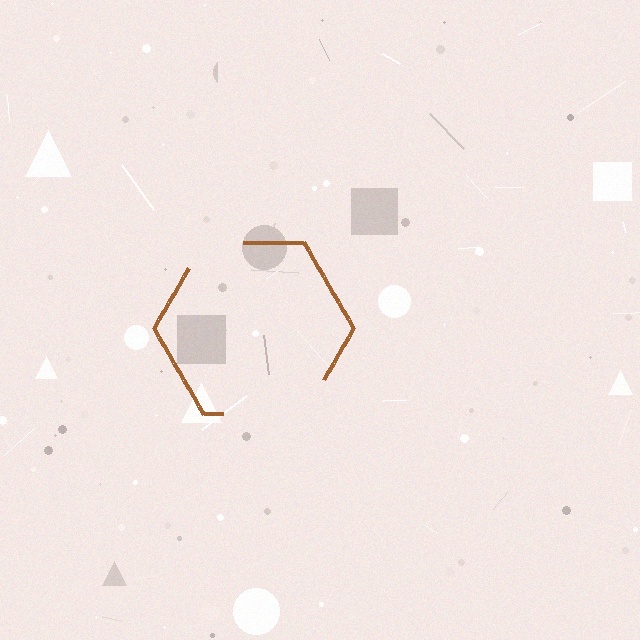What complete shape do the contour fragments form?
The contour fragments form a hexagon.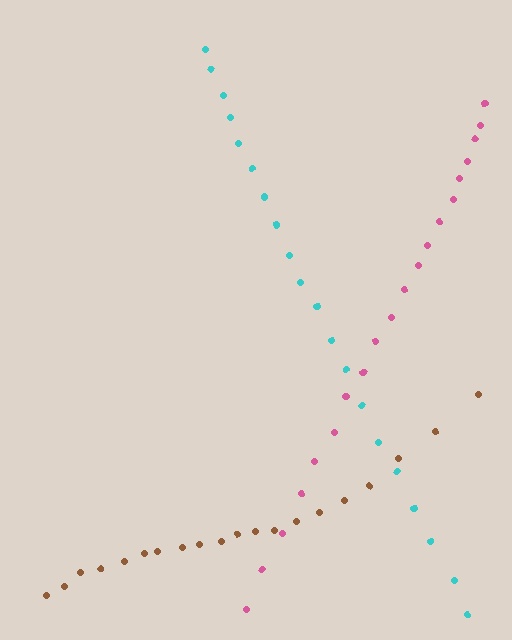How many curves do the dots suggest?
There are 3 distinct paths.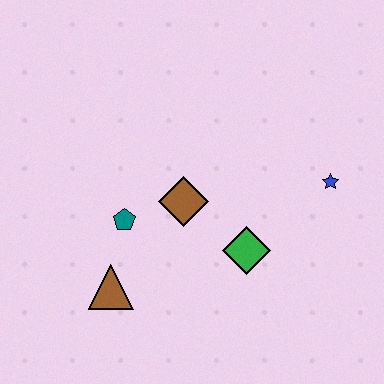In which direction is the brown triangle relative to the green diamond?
The brown triangle is to the left of the green diamond.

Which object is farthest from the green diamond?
The brown triangle is farthest from the green diamond.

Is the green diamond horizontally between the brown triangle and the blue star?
Yes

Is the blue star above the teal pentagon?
Yes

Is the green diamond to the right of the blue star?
No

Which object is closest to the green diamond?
The brown diamond is closest to the green diamond.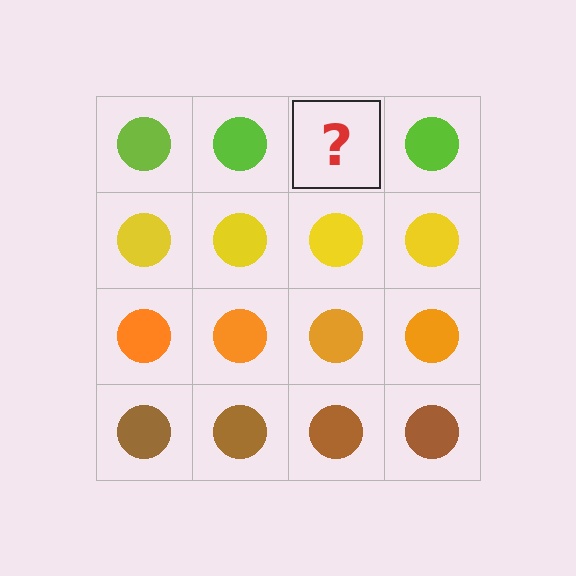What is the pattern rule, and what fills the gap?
The rule is that each row has a consistent color. The gap should be filled with a lime circle.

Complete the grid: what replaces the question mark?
The question mark should be replaced with a lime circle.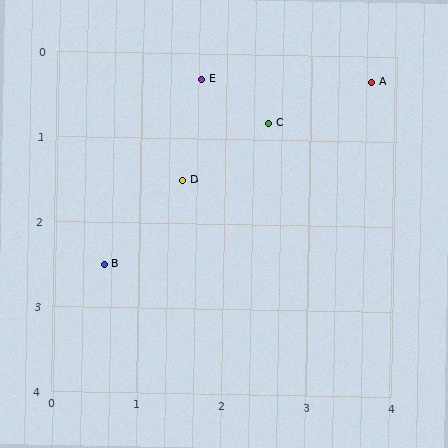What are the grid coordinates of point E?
Point E is at approximately (1.7, 0.3).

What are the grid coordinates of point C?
Point C is at approximately (2.5, 0.8).